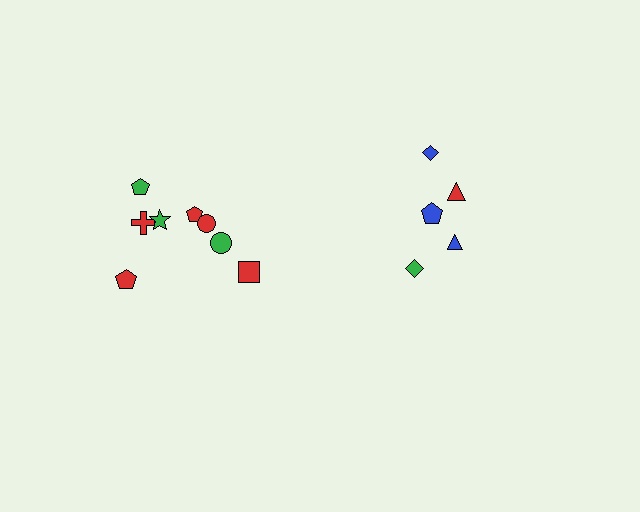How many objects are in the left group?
There are 8 objects.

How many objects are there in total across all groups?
There are 13 objects.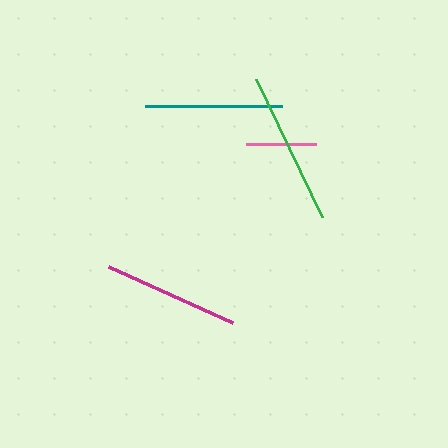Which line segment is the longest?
The green line is the longest at approximately 152 pixels.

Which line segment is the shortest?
The pink line is the shortest at approximately 71 pixels.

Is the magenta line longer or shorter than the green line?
The green line is longer than the magenta line.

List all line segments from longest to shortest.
From longest to shortest: green, teal, magenta, pink.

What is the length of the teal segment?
The teal segment is approximately 138 pixels long.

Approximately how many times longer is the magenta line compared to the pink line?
The magenta line is approximately 1.9 times the length of the pink line.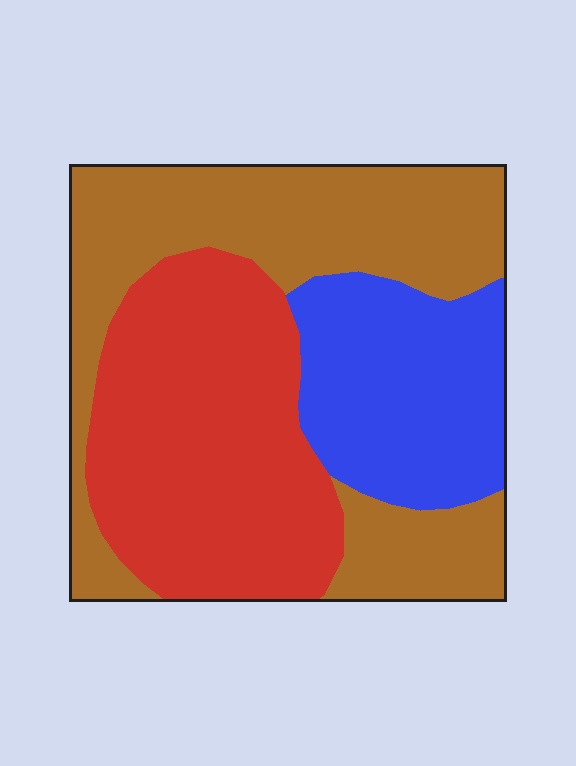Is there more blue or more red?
Red.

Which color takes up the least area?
Blue, at roughly 25%.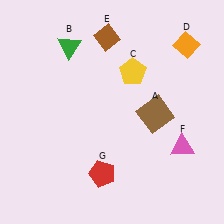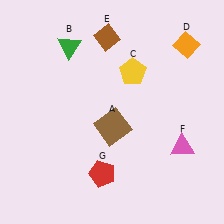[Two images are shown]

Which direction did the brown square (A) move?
The brown square (A) moved left.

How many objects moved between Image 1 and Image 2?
1 object moved between the two images.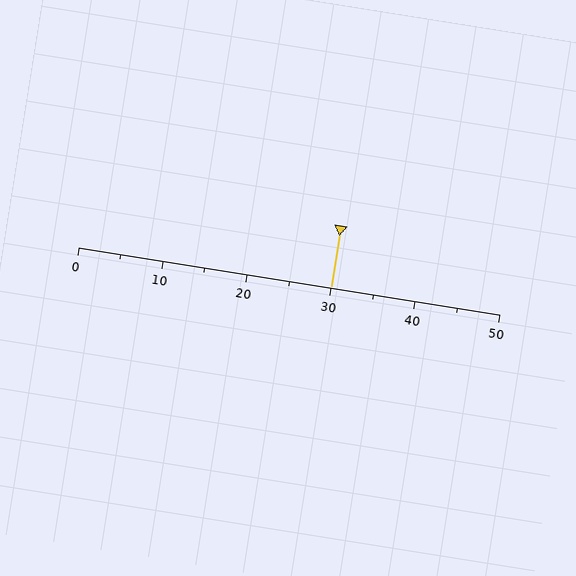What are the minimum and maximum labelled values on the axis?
The axis runs from 0 to 50.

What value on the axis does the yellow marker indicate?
The marker indicates approximately 30.